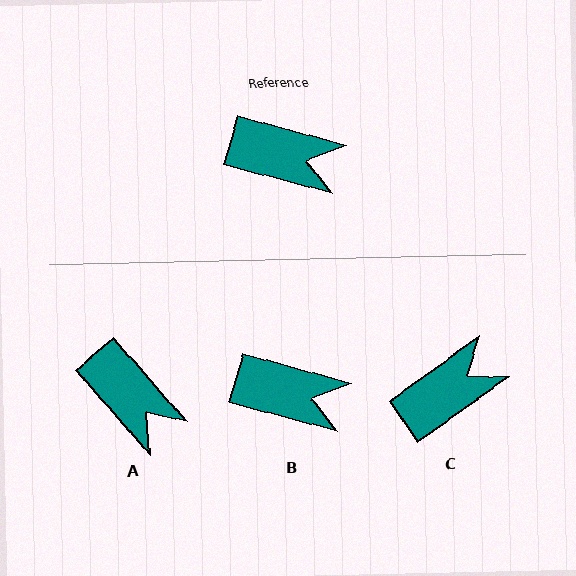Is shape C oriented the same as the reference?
No, it is off by about 51 degrees.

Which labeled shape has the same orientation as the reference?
B.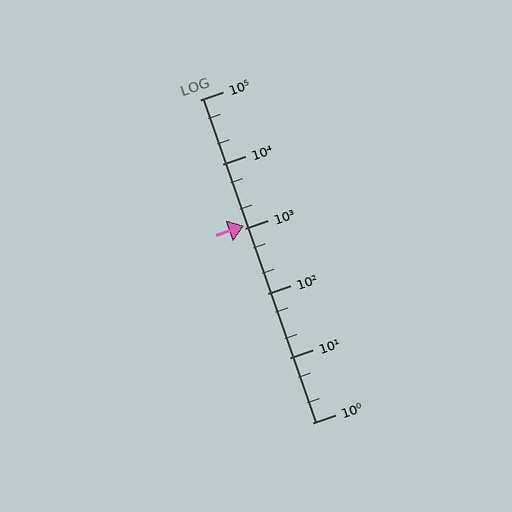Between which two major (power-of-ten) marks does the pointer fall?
The pointer is between 1000 and 10000.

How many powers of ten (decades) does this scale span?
The scale spans 5 decades, from 1 to 100000.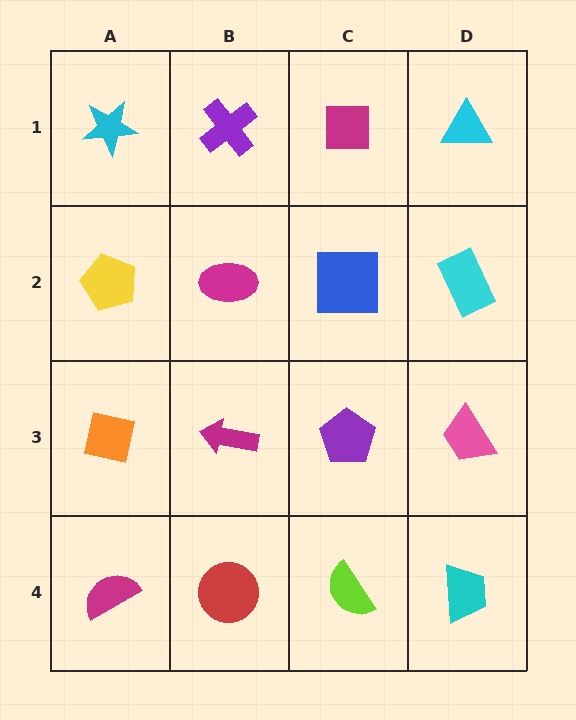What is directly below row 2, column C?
A purple pentagon.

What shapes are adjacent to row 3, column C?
A blue square (row 2, column C), a lime semicircle (row 4, column C), a magenta arrow (row 3, column B), a pink trapezoid (row 3, column D).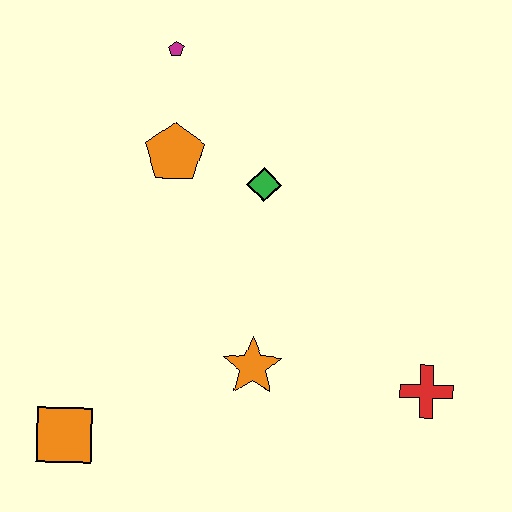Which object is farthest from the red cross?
The magenta pentagon is farthest from the red cross.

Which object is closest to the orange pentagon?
The green diamond is closest to the orange pentagon.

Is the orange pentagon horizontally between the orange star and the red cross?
No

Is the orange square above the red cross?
No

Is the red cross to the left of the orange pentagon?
No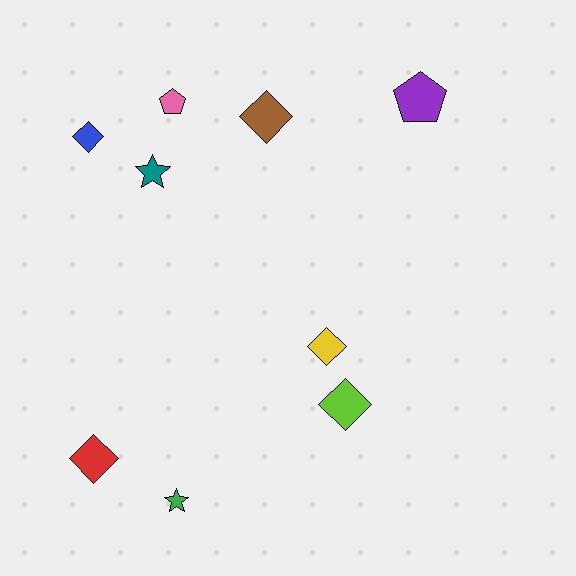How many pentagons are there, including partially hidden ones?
There are 2 pentagons.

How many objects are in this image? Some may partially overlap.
There are 9 objects.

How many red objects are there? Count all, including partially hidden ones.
There is 1 red object.